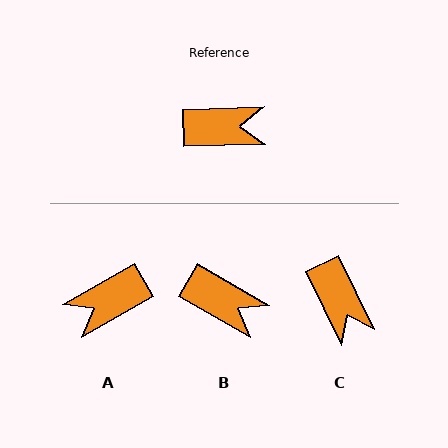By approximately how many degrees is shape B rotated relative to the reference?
Approximately 31 degrees clockwise.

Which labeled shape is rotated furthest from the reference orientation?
A, about 152 degrees away.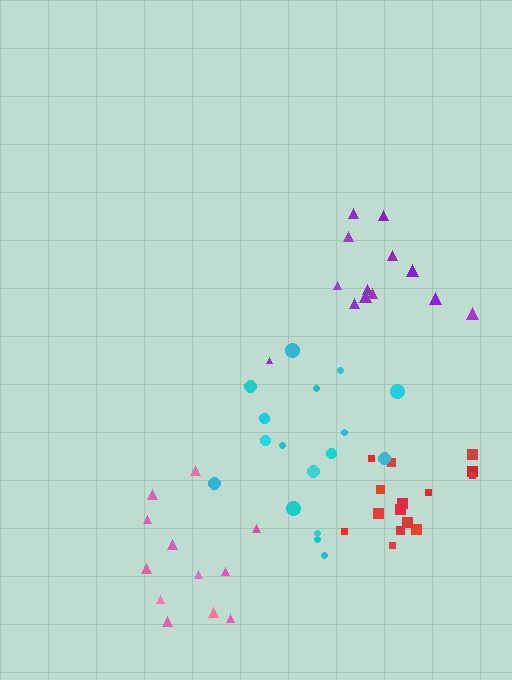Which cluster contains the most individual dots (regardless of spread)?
Cyan (17).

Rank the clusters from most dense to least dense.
red, cyan, purple, pink.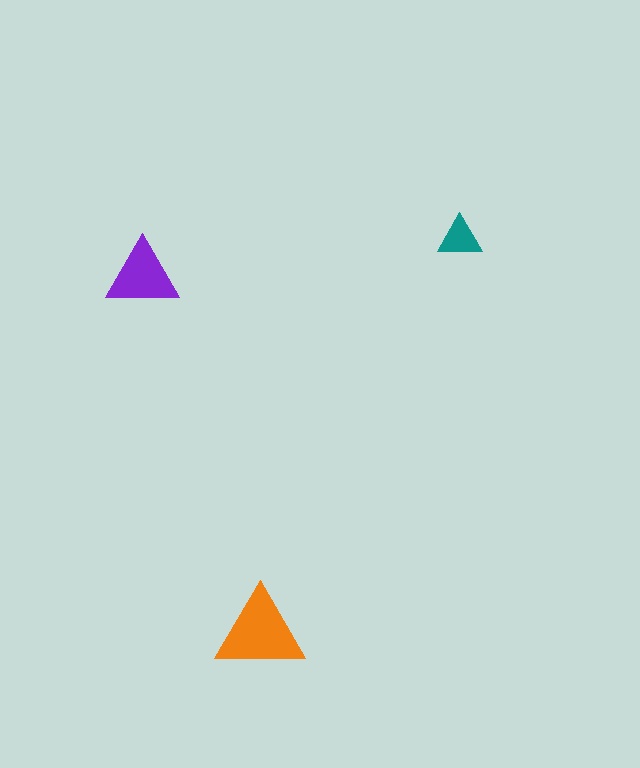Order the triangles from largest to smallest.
the orange one, the purple one, the teal one.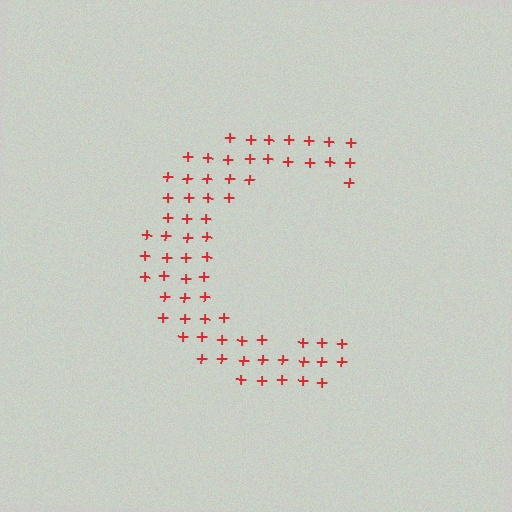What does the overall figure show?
The overall figure shows the letter C.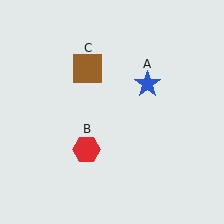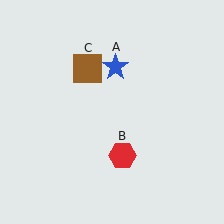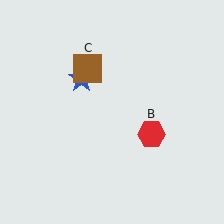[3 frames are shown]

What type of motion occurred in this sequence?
The blue star (object A), red hexagon (object B) rotated counterclockwise around the center of the scene.